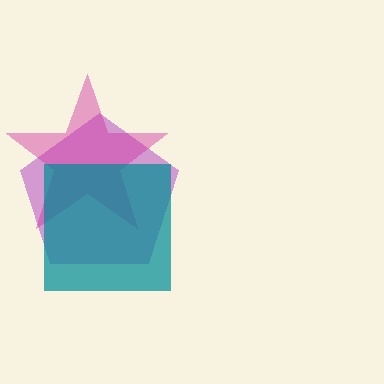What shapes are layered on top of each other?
The layered shapes are: a purple pentagon, a magenta star, a teal square.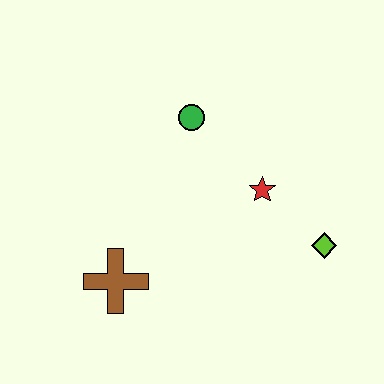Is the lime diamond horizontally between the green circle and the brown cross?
No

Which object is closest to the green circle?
The red star is closest to the green circle.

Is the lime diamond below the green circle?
Yes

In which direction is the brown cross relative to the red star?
The brown cross is to the left of the red star.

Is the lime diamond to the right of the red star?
Yes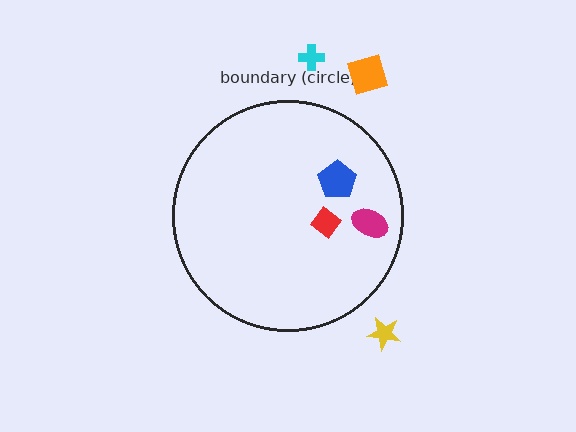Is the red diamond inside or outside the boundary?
Inside.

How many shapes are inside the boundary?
3 inside, 3 outside.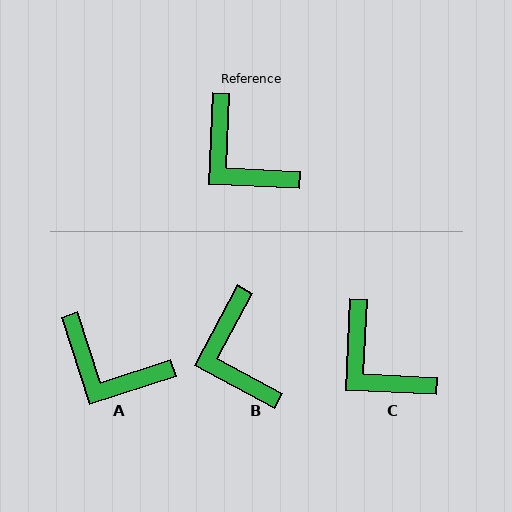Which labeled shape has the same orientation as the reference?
C.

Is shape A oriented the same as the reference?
No, it is off by about 21 degrees.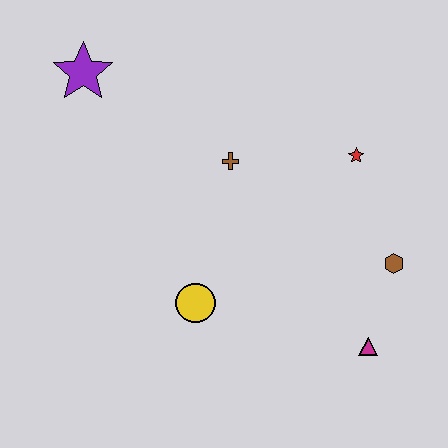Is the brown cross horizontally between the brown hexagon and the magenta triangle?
No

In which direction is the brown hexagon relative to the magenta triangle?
The brown hexagon is above the magenta triangle.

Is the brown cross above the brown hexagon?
Yes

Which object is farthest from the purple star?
The magenta triangle is farthest from the purple star.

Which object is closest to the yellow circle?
The brown cross is closest to the yellow circle.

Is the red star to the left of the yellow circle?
No